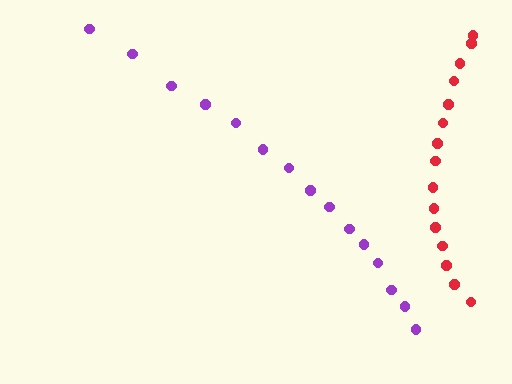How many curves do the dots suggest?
There are 2 distinct paths.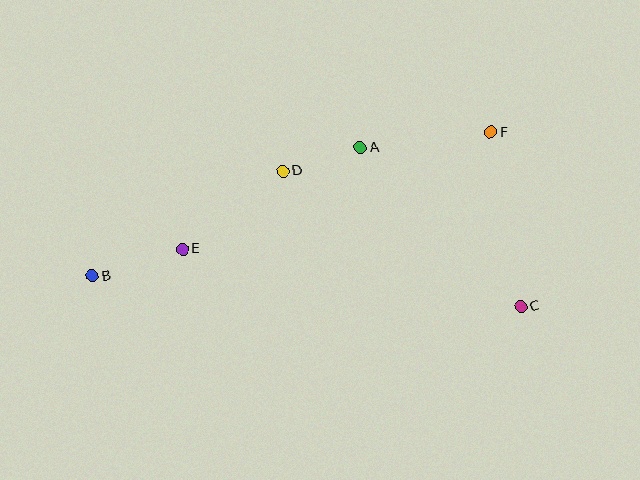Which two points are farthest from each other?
Points B and C are farthest from each other.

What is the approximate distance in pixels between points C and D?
The distance between C and D is approximately 274 pixels.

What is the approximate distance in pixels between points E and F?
The distance between E and F is approximately 329 pixels.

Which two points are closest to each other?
Points A and D are closest to each other.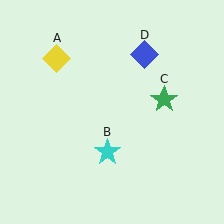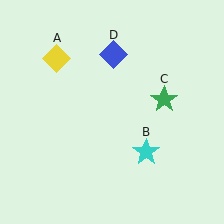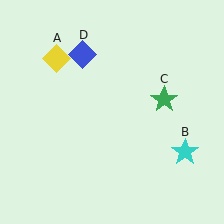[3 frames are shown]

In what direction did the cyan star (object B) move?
The cyan star (object B) moved right.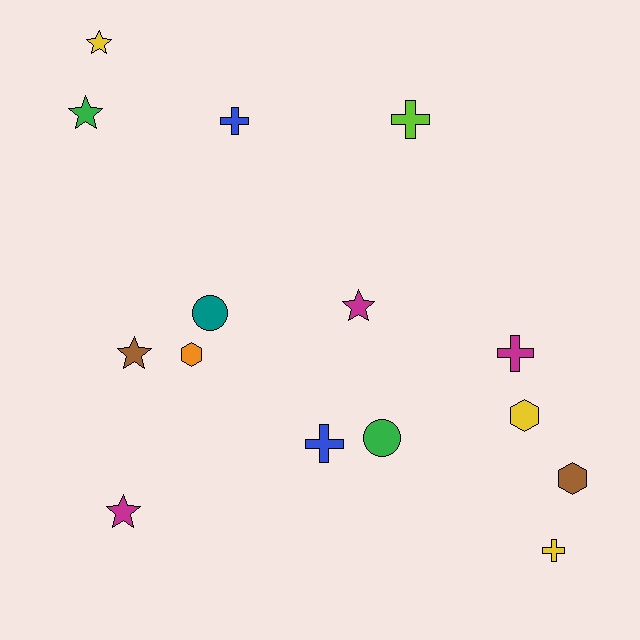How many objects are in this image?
There are 15 objects.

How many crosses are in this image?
There are 5 crosses.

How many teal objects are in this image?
There is 1 teal object.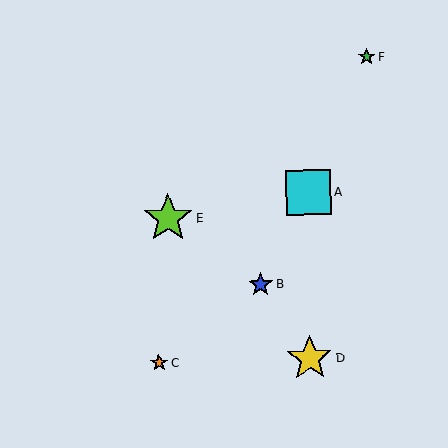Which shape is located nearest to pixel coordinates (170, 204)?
The lime star (labeled E) at (168, 219) is nearest to that location.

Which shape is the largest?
The lime star (labeled E) is the largest.